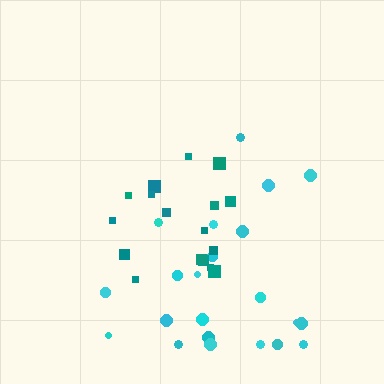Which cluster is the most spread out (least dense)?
Cyan.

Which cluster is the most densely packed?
Teal.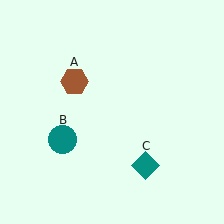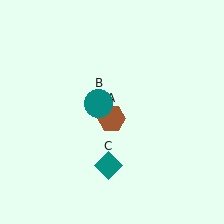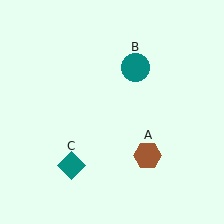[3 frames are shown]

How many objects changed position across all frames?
3 objects changed position: brown hexagon (object A), teal circle (object B), teal diamond (object C).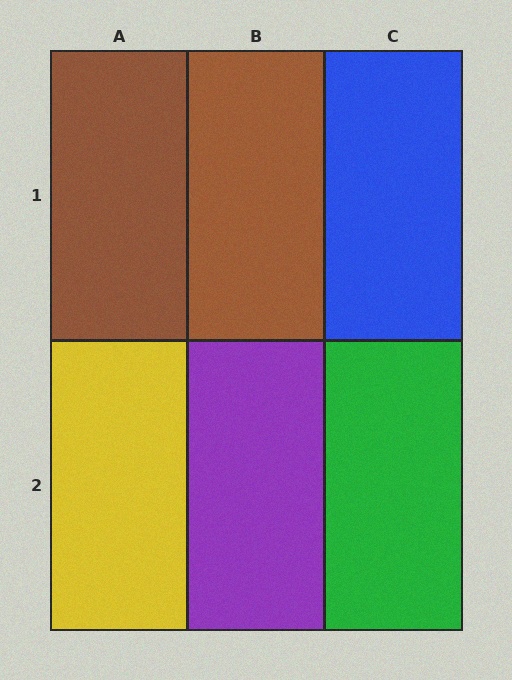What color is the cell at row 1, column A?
Brown.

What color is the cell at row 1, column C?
Blue.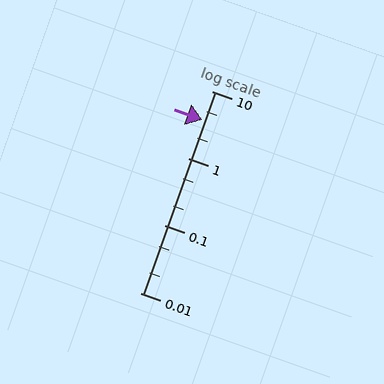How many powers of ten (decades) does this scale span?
The scale spans 3 decades, from 0.01 to 10.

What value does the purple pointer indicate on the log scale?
The pointer indicates approximately 3.7.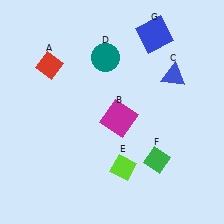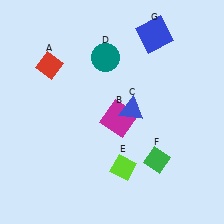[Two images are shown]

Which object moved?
The blue triangle (C) moved left.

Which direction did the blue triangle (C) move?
The blue triangle (C) moved left.